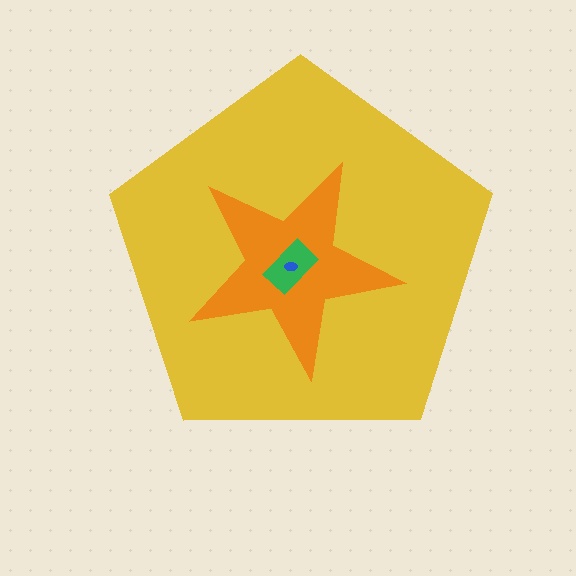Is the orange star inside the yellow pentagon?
Yes.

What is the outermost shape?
The yellow pentagon.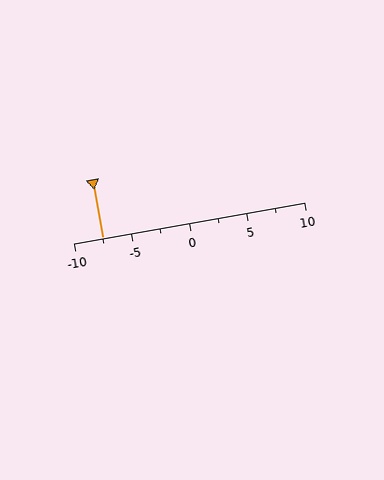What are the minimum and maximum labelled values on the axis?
The axis runs from -10 to 10.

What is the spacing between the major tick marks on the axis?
The major ticks are spaced 5 apart.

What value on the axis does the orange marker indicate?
The marker indicates approximately -7.5.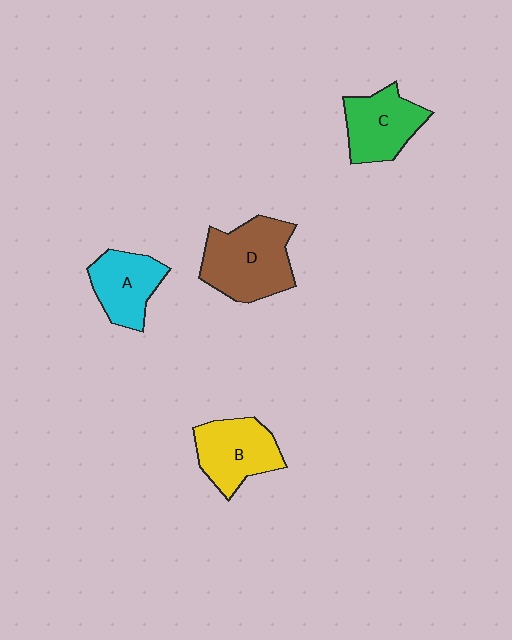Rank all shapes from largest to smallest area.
From largest to smallest: D (brown), B (yellow), C (green), A (cyan).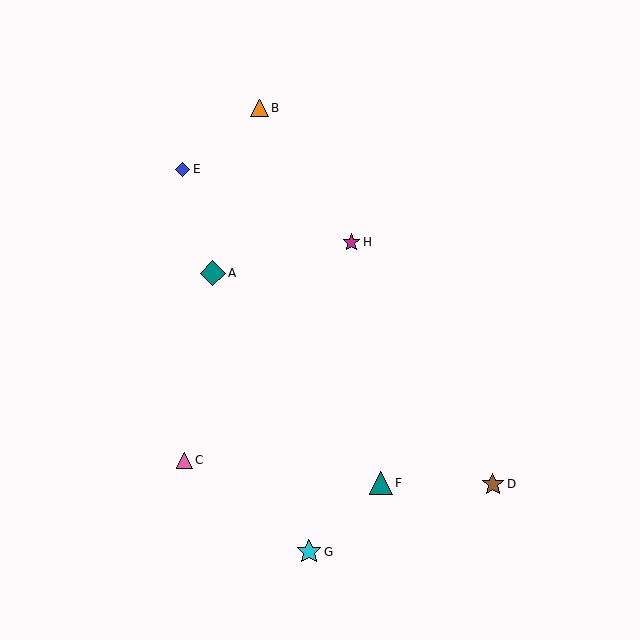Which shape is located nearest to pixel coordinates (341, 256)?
The magenta star (labeled H) at (351, 242) is nearest to that location.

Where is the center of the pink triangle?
The center of the pink triangle is at (184, 460).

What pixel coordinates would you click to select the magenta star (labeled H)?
Click at (351, 242) to select the magenta star H.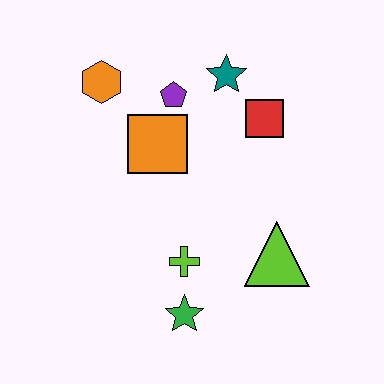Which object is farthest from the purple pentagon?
The green star is farthest from the purple pentagon.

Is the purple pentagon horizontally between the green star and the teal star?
No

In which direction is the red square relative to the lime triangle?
The red square is above the lime triangle.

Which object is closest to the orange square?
The purple pentagon is closest to the orange square.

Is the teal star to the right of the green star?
Yes